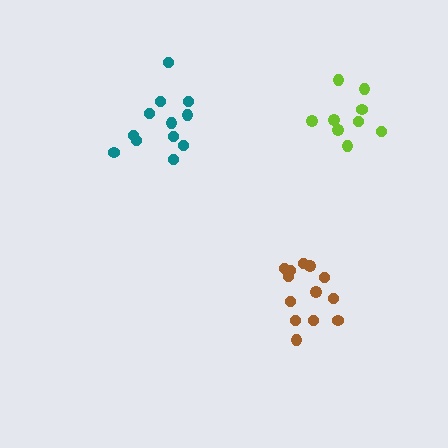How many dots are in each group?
Group 1: 13 dots, Group 2: 12 dots, Group 3: 9 dots (34 total).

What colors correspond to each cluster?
The clusters are colored: brown, teal, lime.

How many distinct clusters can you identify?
There are 3 distinct clusters.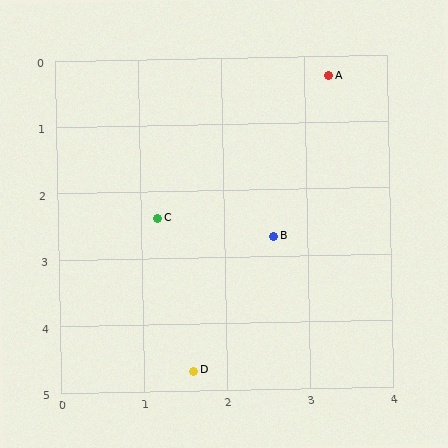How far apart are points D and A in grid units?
Points D and A are about 4.7 grid units apart.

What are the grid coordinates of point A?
Point A is at approximately (3.3, 0.3).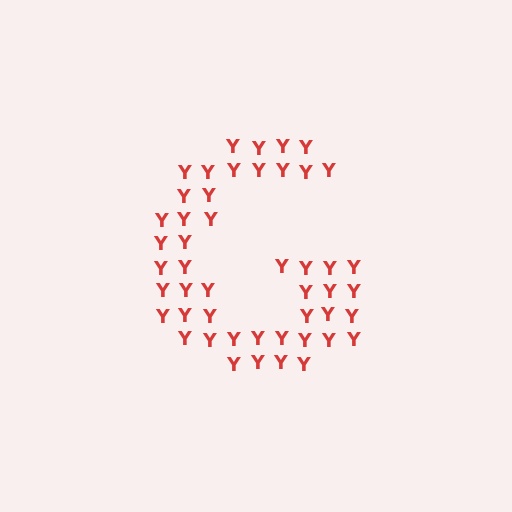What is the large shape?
The large shape is the letter G.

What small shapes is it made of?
It is made of small letter Y's.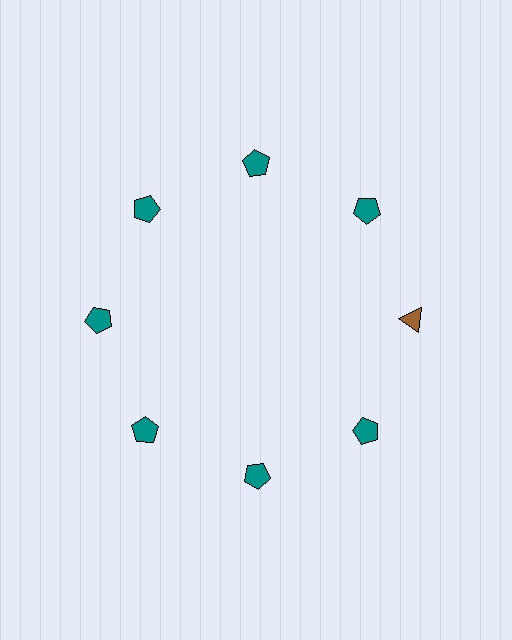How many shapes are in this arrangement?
There are 8 shapes arranged in a ring pattern.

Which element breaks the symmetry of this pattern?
The brown triangle at roughly the 3 o'clock position breaks the symmetry. All other shapes are teal pentagons.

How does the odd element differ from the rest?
It differs in both color (brown instead of teal) and shape (triangle instead of pentagon).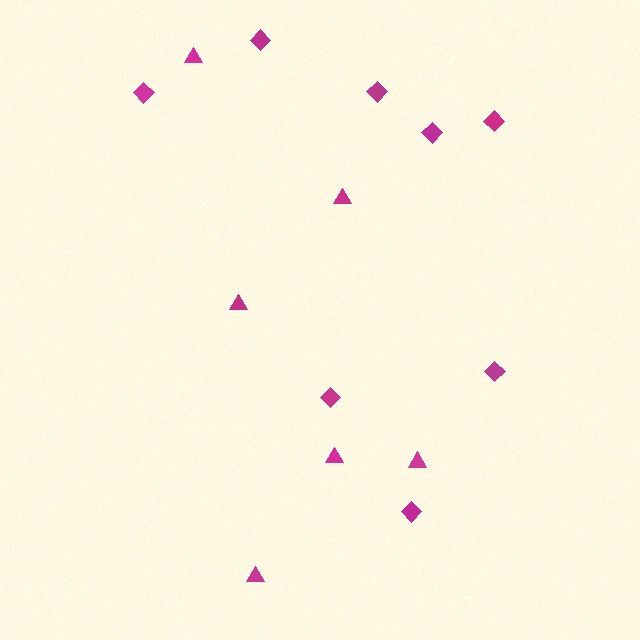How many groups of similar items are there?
There are 2 groups: one group of triangles (6) and one group of diamonds (8).